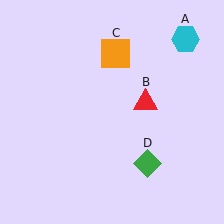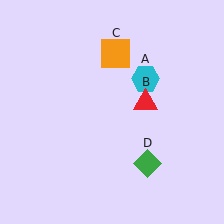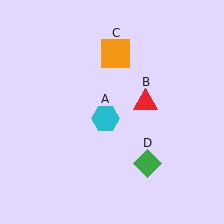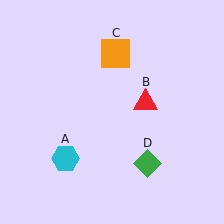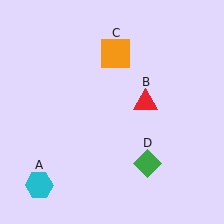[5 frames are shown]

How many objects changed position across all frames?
1 object changed position: cyan hexagon (object A).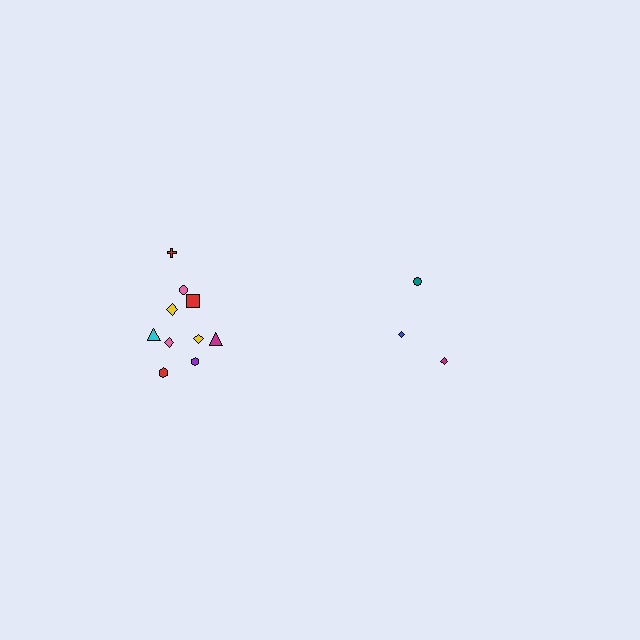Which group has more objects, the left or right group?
The left group.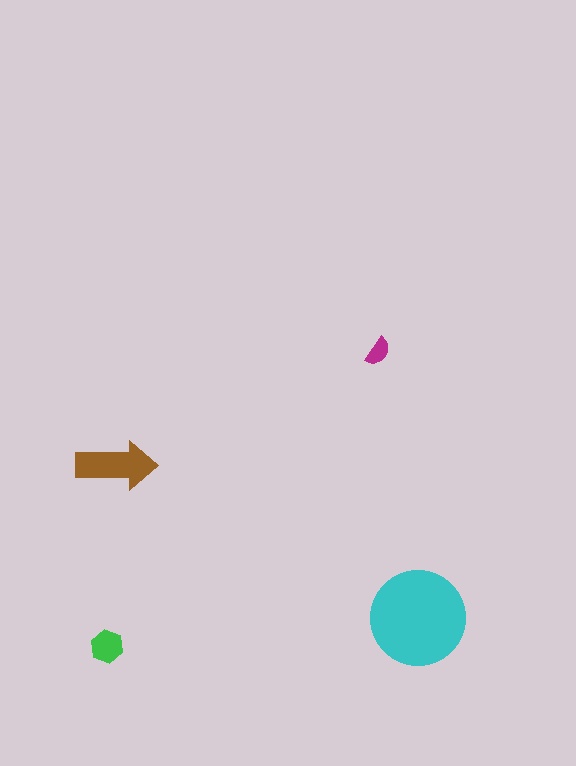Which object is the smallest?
The magenta semicircle.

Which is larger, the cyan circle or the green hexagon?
The cyan circle.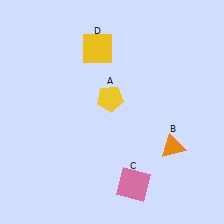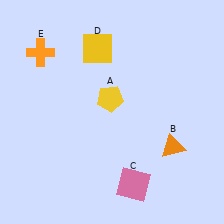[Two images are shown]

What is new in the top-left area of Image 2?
An orange cross (E) was added in the top-left area of Image 2.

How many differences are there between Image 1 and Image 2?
There is 1 difference between the two images.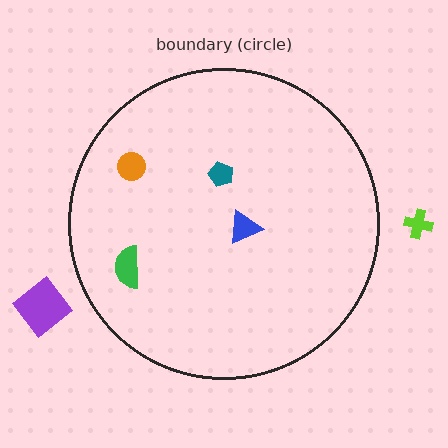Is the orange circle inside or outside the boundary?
Inside.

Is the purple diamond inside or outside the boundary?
Outside.